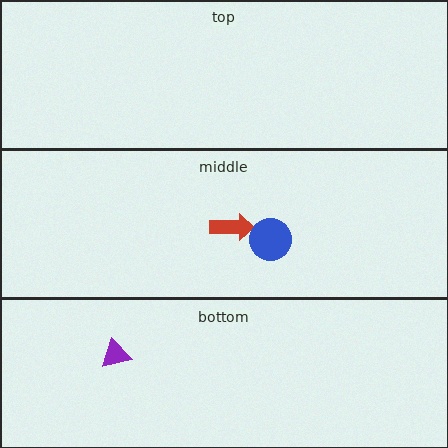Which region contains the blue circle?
The middle region.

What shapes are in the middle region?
The red arrow, the blue circle.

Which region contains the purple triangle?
The bottom region.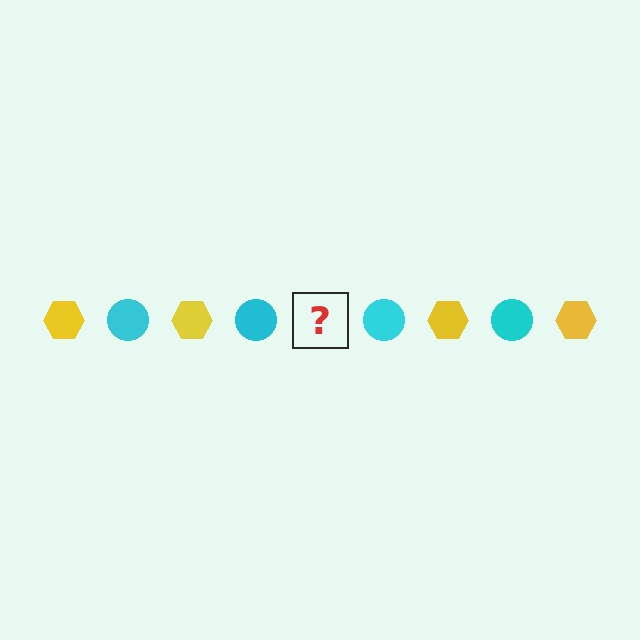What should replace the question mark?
The question mark should be replaced with a yellow hexagon.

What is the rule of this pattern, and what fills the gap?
The rule is that the pattern alternates between yellow hexagon and cyan circle. The gap should be filled with a yellow hexagon.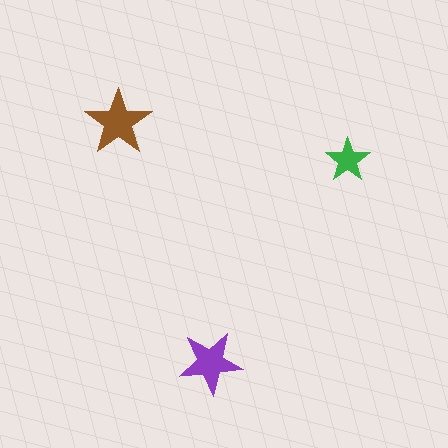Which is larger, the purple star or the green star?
The purple one.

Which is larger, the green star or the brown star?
The brown one.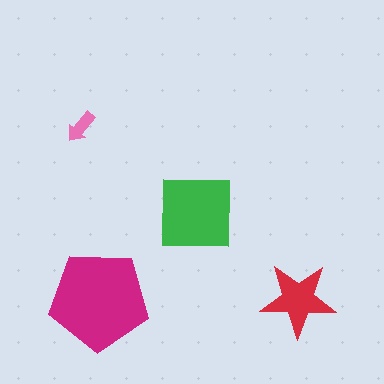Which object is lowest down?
The magenta pentagon is bottommost.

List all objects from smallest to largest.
The pink arrow, the red star, the green square, the magenta pentagon.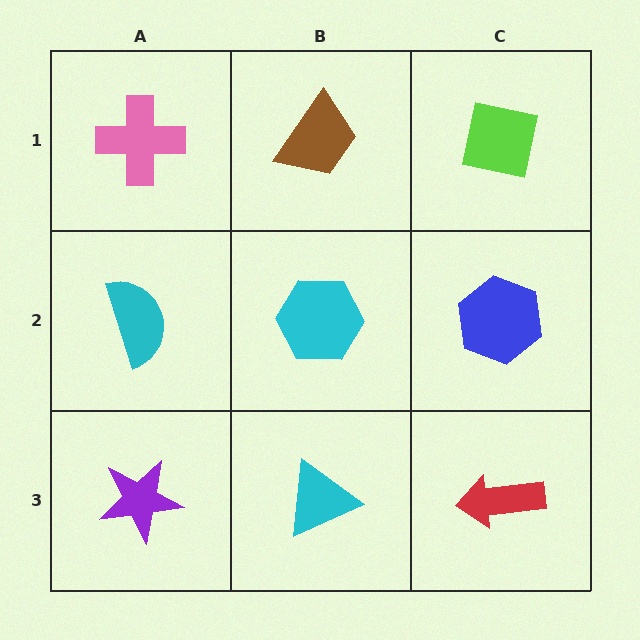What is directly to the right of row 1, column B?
A lime square.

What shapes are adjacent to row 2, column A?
A pink cross (row 1, column A), a purple star (row 3, column A), a cyan hexagon (row 2, column B).